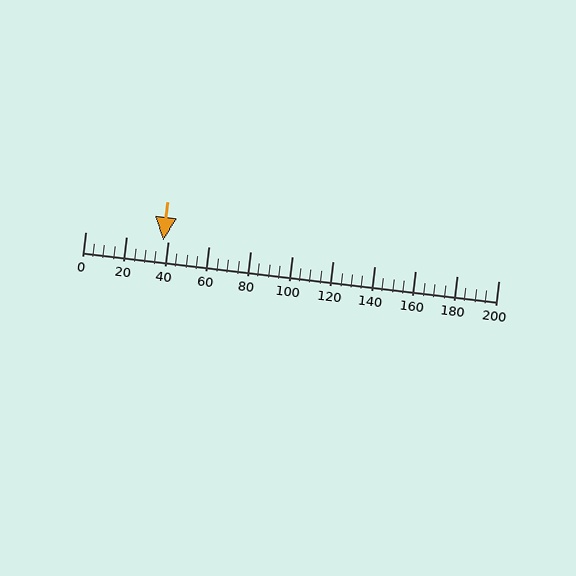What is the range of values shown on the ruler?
The ruler shows values from 0 to 200.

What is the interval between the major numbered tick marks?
The major tick marks are spaced 20 units apart.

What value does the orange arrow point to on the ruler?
The orange arrow points to approximately 38.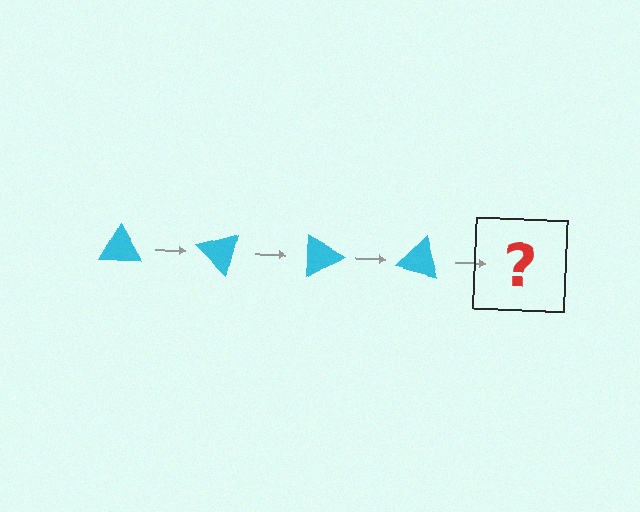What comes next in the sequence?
The next element should be a cyan triangle rotated 180 degrees.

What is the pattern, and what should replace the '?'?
The pattern is that the triangle rotates 45 degrees each step. The '?' should be a cyan triangle rotated 180 degrees.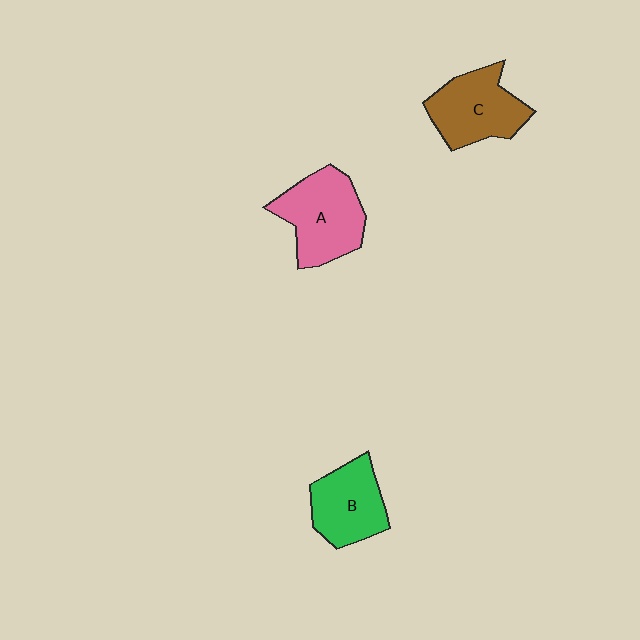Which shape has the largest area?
Shape A (pink).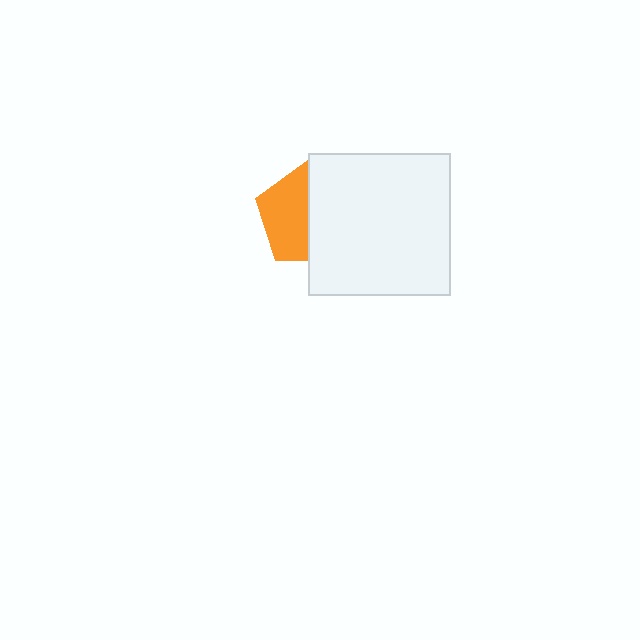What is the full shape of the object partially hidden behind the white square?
The partially hidden object is an orange pentagon.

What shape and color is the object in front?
The object in front is a white square.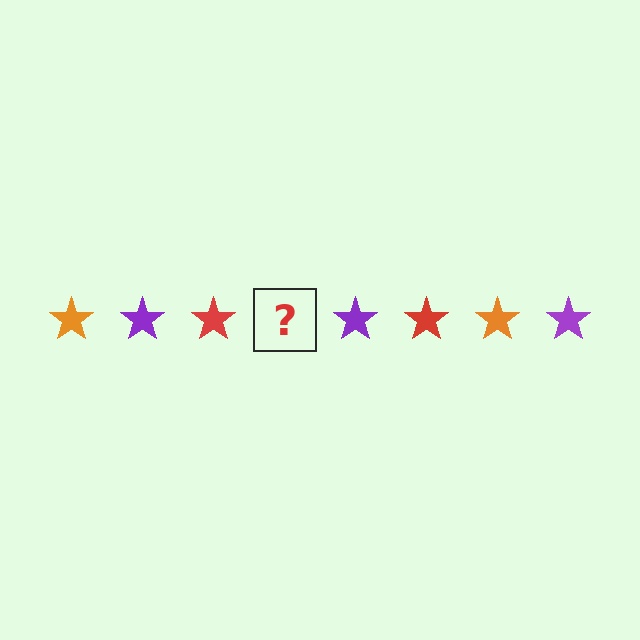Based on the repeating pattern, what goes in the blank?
The blank should be an orange star.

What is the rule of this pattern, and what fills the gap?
The rule is that the pattern cycles through orange, purple, red stars. The gap should be filled with an orange star.